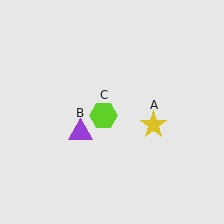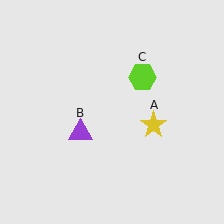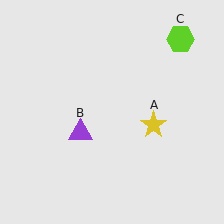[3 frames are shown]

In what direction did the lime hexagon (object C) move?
The lime hexagon (object C) moved up and to the right.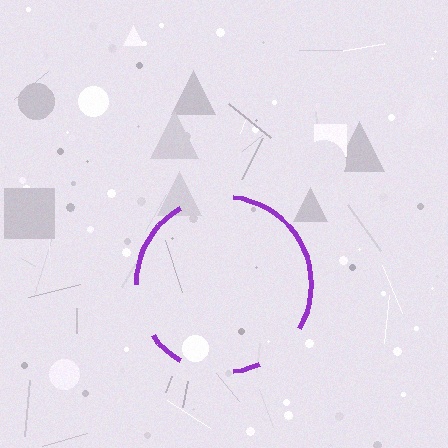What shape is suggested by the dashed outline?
The dashed outline suggests a circle.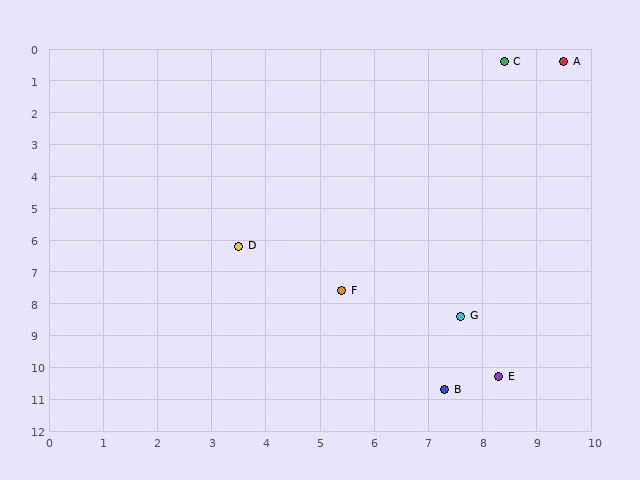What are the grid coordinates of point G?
Point G is at approximately (7.6, 8.4).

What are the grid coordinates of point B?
Point B is at approximately (7.3, 10.7).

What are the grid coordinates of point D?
Point D is at approximately (3.5, 6.2).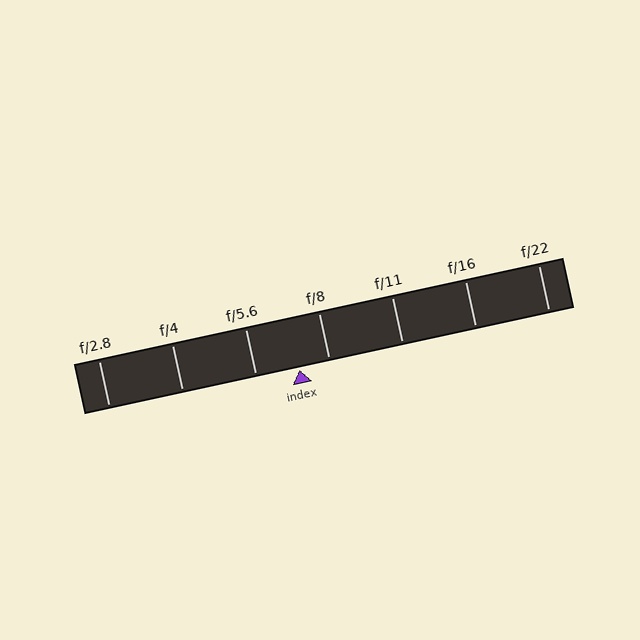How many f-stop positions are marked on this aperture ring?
There are 7 f-stop positions marked.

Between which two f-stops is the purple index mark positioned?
The index mark is between f/5.6 and f/8.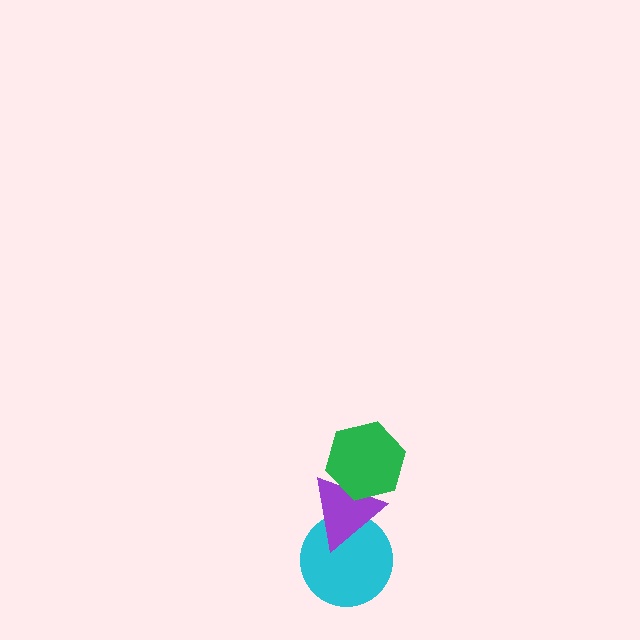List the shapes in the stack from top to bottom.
From top to bottom: the green hexagon, the purple triangle, the cyan circle.